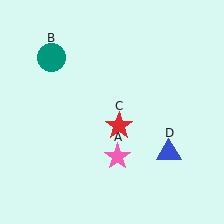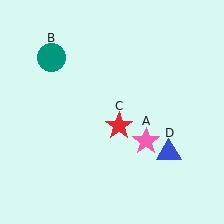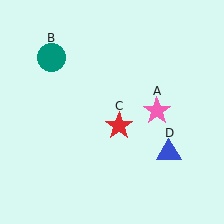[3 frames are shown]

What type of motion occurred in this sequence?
The pink star (object A) rotated counterclockwise around the center of the scene.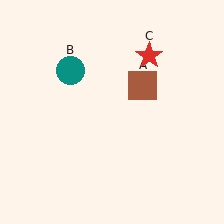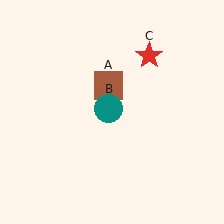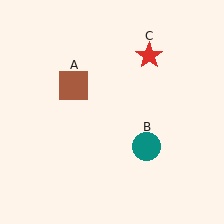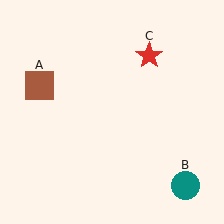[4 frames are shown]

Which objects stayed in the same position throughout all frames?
Red star (object C) remained stationary.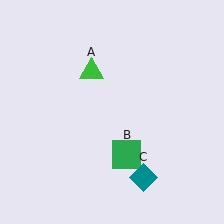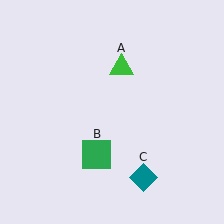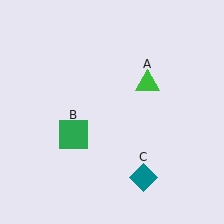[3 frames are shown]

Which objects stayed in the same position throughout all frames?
Teal diamond (object C) remained stationary.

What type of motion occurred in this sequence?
The green triangle (object A), green square (object B) rotated clockwise around the center of the scene.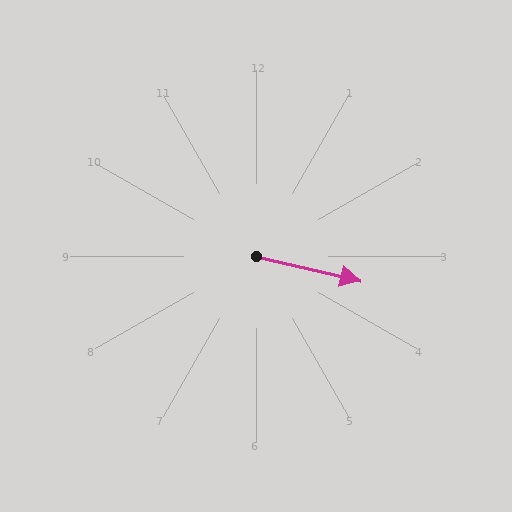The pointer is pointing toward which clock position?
Roughly 3 o'clock.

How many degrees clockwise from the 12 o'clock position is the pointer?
Approximately 103 degrees.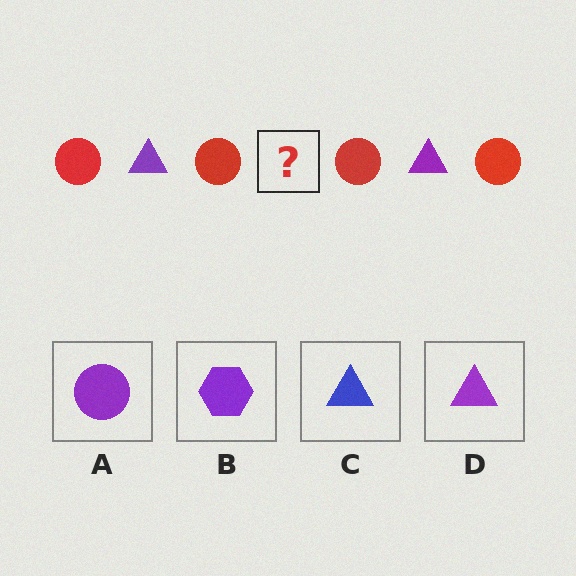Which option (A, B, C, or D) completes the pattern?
D.